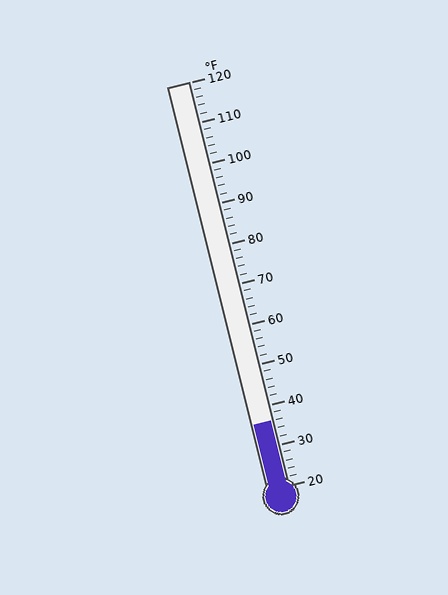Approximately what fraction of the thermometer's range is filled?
The thermometer is filled to approximately 15% of its range.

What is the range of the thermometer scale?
The thermometer scale ranges from 20°F to 120°F.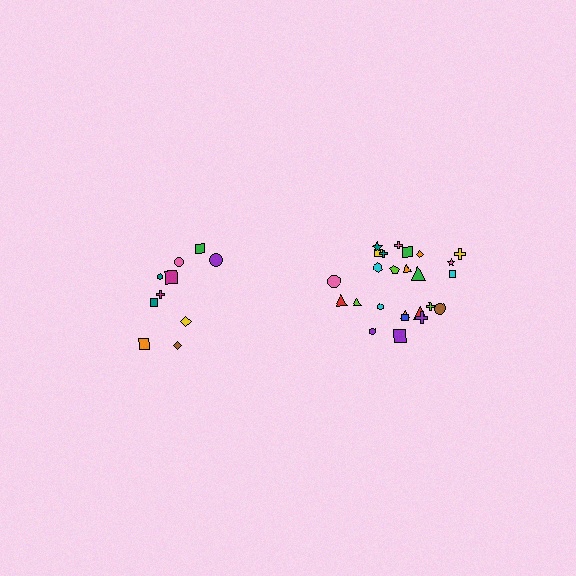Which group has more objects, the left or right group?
The right group.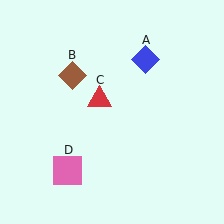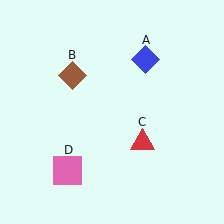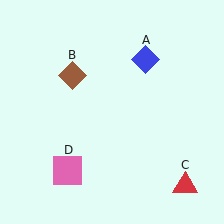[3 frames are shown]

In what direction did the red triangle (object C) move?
The red triangle (object C) moved down and to the right.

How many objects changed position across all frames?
1 object changed position: red triangle (object C).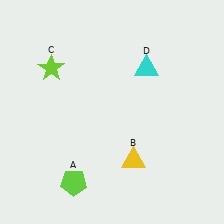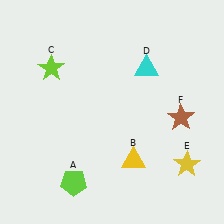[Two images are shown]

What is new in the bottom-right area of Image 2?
A brown star (F) was added in the bottom-right area of Image 2.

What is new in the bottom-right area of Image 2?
A yellow star (E) was added in the bottom-right area of Image 2.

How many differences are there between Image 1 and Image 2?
There are 2 differences between the two images.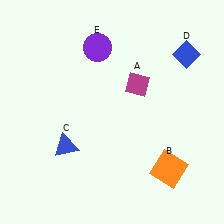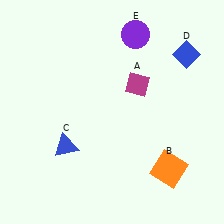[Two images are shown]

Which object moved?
The purple circle (E) moved right.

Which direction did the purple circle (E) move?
The purple circle (E) moved right.